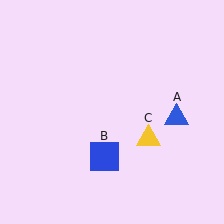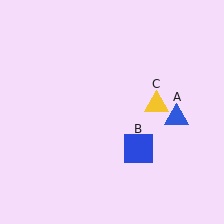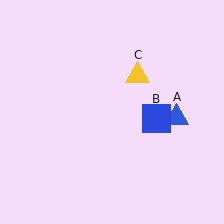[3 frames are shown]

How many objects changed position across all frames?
2 objects changed position: blue square (object B), yellow triangle (object C).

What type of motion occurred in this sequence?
The blue square (object B), yellow triangle (object C) rotated counterclockwise around the center of the scene.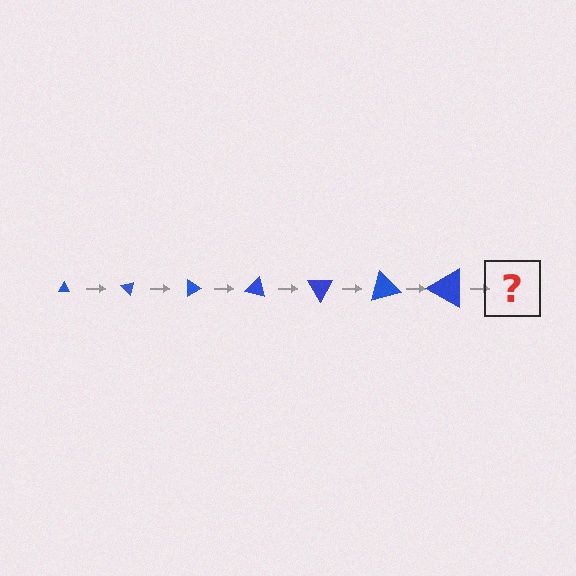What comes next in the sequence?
The next element should be a triangle, larger than the previous one and rotated 315 degrees from the start.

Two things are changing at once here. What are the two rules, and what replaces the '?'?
The two rules are that the triangle grows larger each step and it rotates 45 degrees each step. The '?' should be a triangle, larger than the previous one and rotated 315 degrees from the start.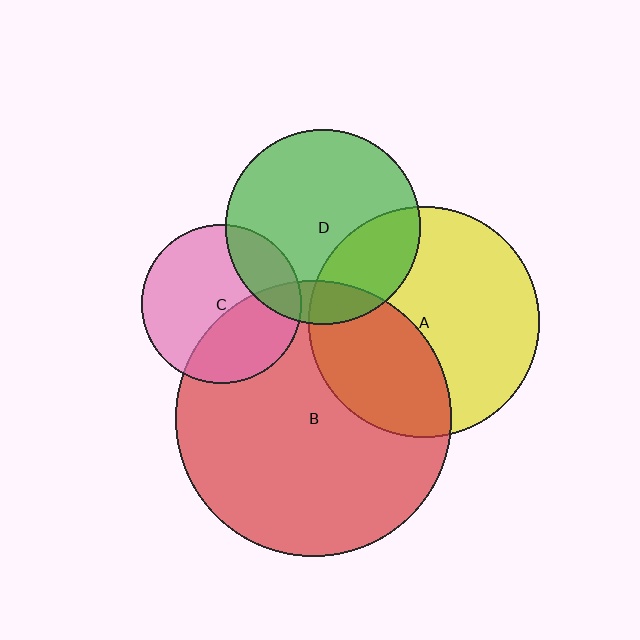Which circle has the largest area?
Circle B (red).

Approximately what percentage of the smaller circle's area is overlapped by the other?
Approximately 35%.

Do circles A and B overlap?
Yes.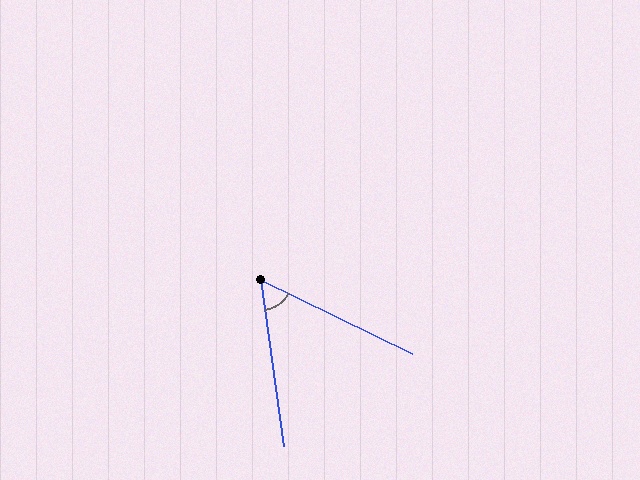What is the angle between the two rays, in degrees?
Approximately 56 degrees.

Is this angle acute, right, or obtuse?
It is acute.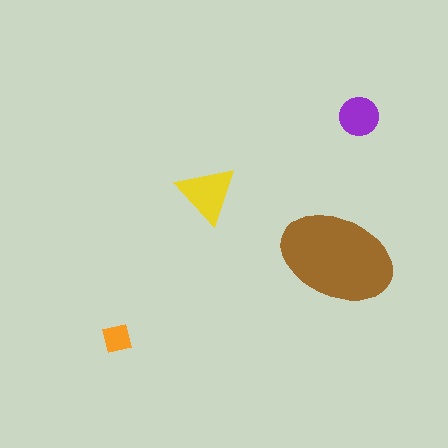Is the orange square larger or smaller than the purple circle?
Smaller.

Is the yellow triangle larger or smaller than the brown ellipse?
Smaller.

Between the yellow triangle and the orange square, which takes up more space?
The yellow triangle.